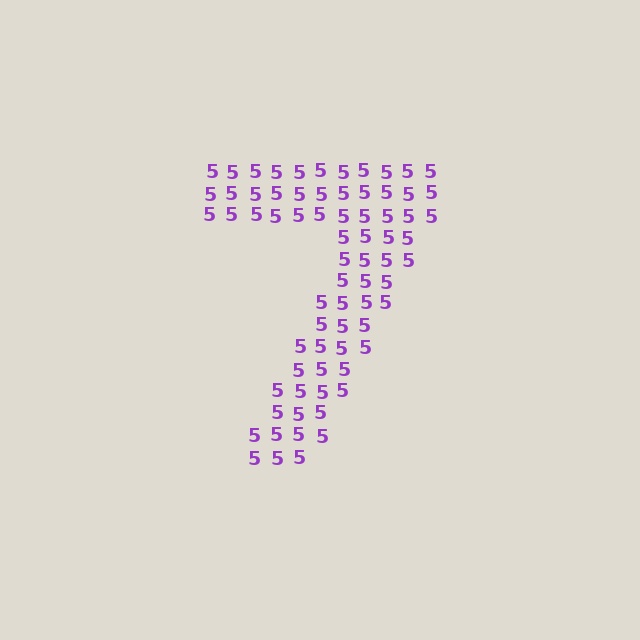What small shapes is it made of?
It is made of small digit 5's.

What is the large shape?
The large shape is the digit 7.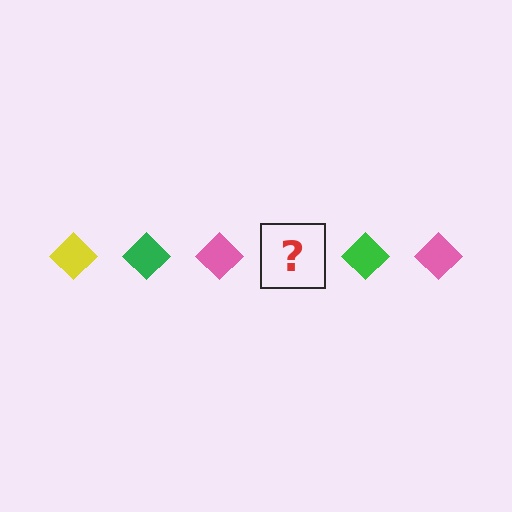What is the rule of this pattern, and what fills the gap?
The rule is that the pattern cycles through yellow, green, pink diamonds. The gap should be filled with a yellow diamond.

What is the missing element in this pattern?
The missing element is a yellow diamond.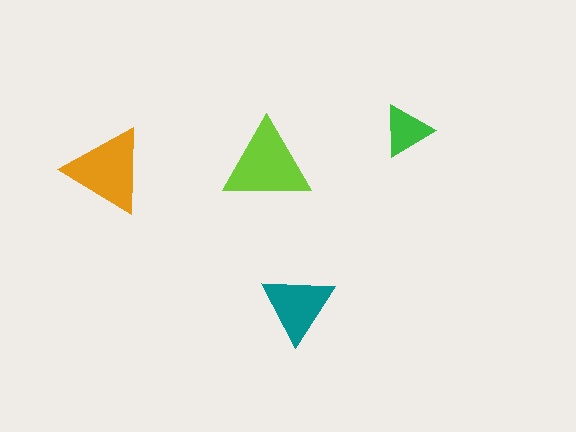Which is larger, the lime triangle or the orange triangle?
The lime one.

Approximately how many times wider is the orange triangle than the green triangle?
About 1.5 times wider.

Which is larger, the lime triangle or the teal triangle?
The lime one.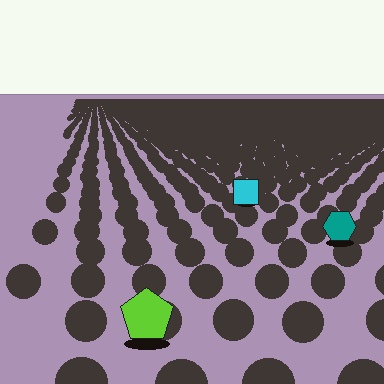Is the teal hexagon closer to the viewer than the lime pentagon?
No. The lime pentagon is closer — you can tell from the texture gradient: the ground texture is coarser near it.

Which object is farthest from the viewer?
The cyan square is farthest from the viewer. It appears smaller and the ground texture around it is denser.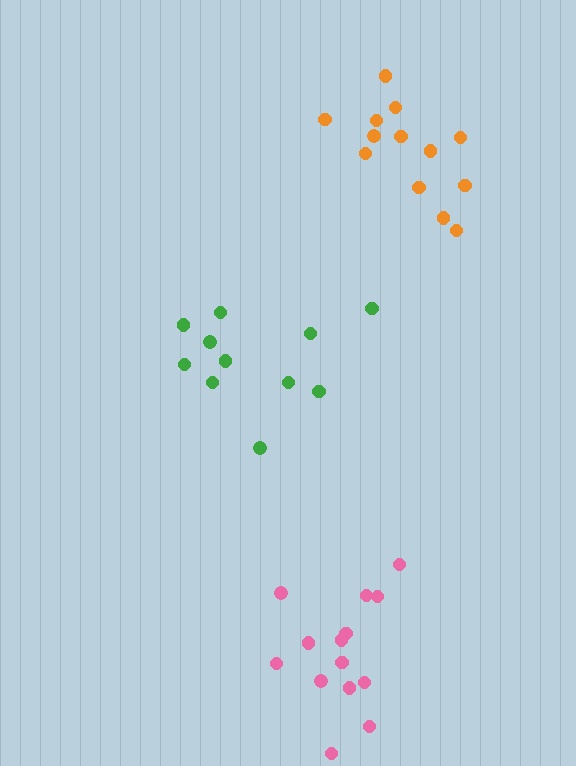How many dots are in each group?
Group 1: 11 dots, Group 2: 13 dots, Group 3: 14 dots (38 total).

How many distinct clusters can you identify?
There are 3 distinct clusters.